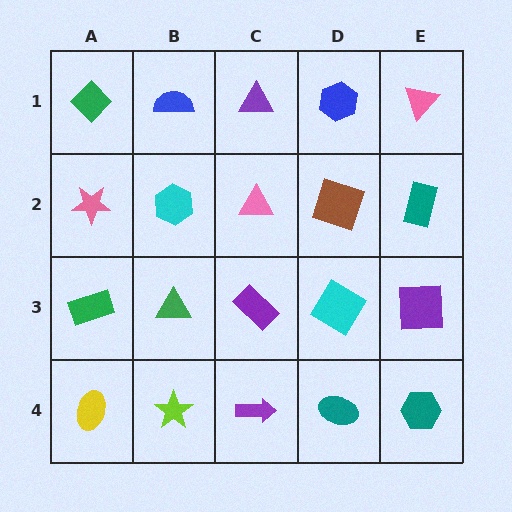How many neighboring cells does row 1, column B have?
3.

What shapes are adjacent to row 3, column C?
A pink triangle (row 2, column C), a purple arrow (row 4, column C), a green triangle (row 3, column B), a cyan diamond (row 3, column D).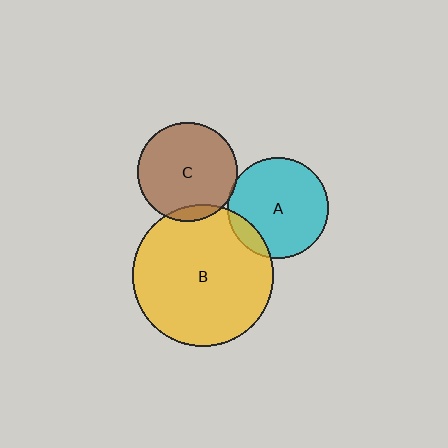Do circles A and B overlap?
Yes.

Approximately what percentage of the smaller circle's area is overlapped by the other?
Approximately 10%.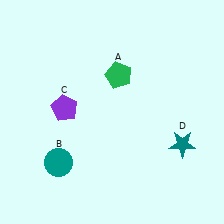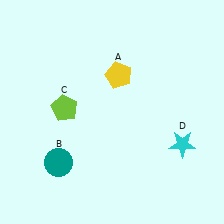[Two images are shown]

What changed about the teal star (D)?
In Image 1, D is teal. In Image 2, it changed to cyan.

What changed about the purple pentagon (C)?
In Image 1, C is purple. In Image 2, it changed to lime.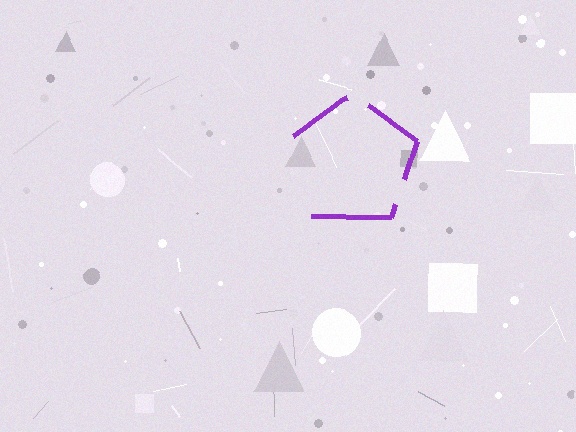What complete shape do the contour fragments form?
The contour fragments form a pentagon.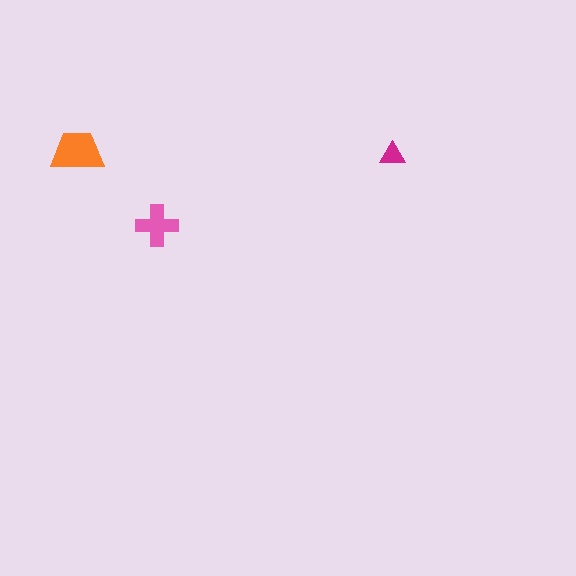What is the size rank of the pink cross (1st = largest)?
2nd.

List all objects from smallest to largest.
The magenta triangle, the pink cross, the orange trapezoid.